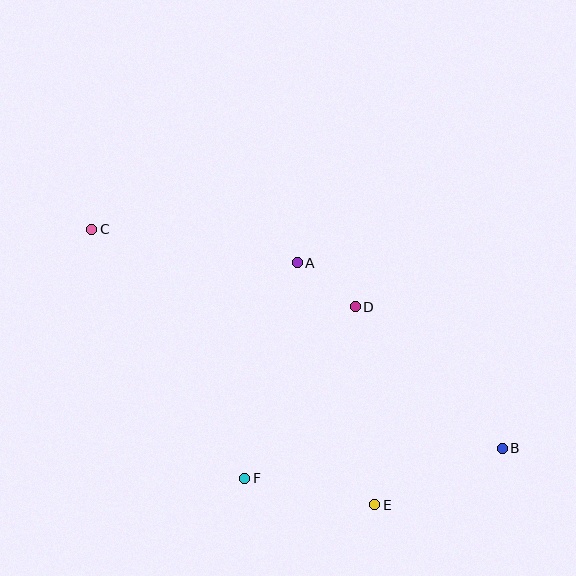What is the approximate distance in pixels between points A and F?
The distance between A and F is approximately 222 pixels.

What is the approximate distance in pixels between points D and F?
The distance between D and F is approximately 204 pixels.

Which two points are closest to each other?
Points A and D are closest to each other.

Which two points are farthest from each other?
Points B and C are farthest from each other.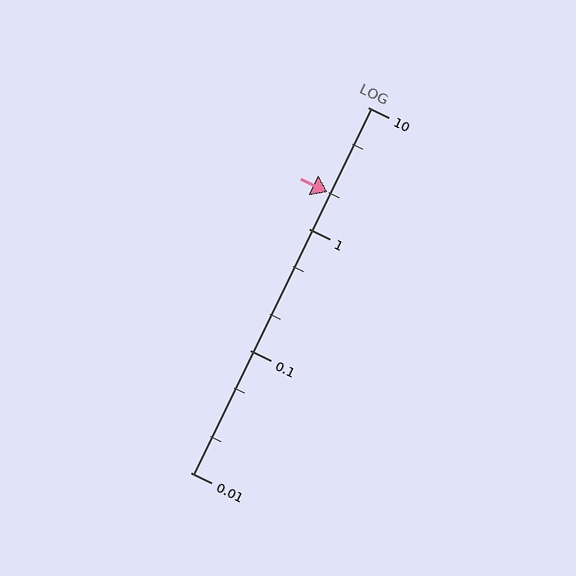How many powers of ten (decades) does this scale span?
The scale spans 3 decades, from 0.01 to 10.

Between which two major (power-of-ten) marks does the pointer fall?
The pointer is between 1 and 10.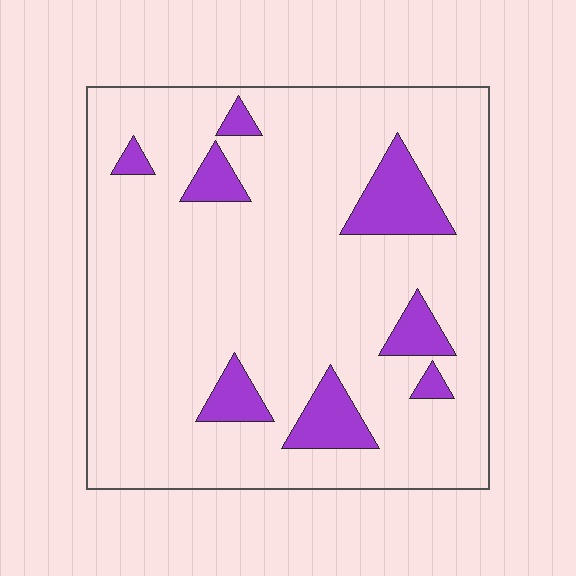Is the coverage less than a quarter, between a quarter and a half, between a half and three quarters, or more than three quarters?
Less than a quarter.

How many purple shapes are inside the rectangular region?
8.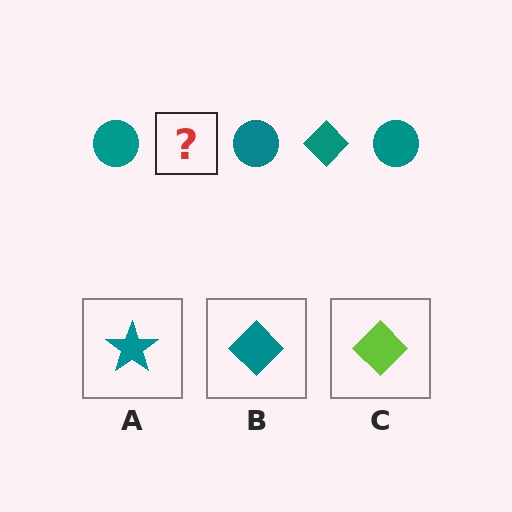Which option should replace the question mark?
Option B.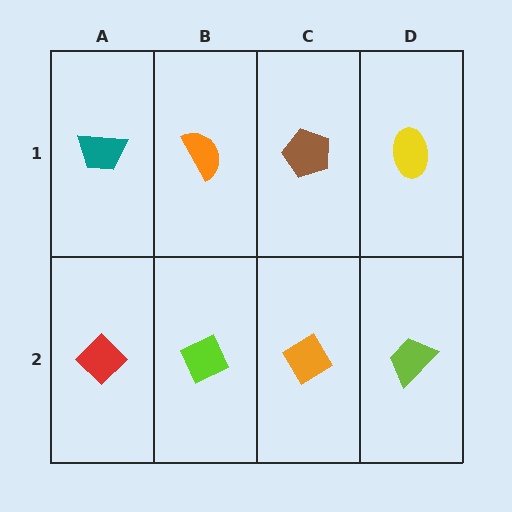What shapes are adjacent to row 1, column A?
A red diamond (row 2, column A), an orange semicircle (row 1, column B).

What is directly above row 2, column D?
A yellow ellipse.